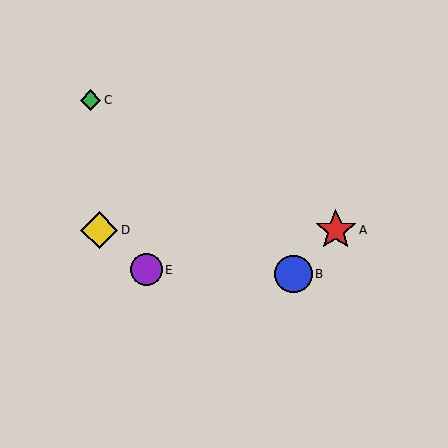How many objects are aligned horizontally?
2 objects (A, D) are aligned horizontally.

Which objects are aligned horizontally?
Objects A, D are aligned horizontally.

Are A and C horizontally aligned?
No, A is at y≈230 and C is at y≈100.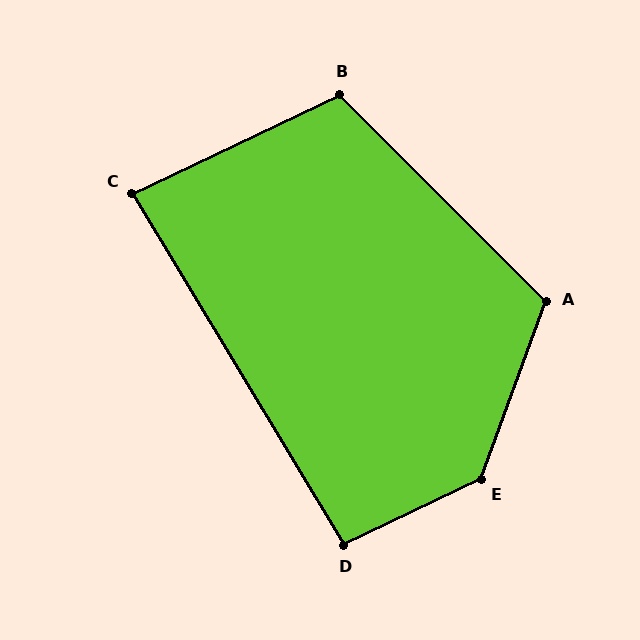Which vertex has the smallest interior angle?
C, at approximately 85 degrees.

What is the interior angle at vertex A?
Approximately 115 degrees (obtuse).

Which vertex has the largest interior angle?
E, at approximately 136 degrees.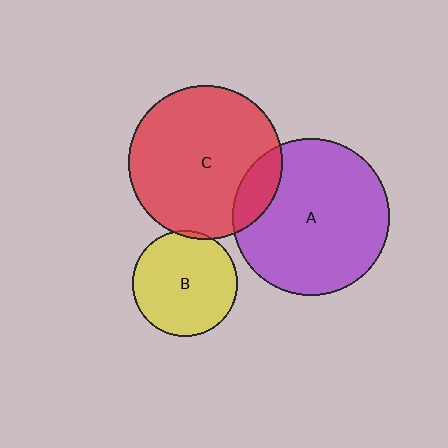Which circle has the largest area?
Circle A (purple).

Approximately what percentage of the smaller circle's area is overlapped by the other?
Approximately 5%.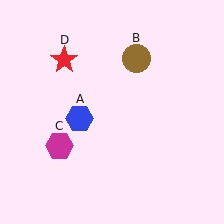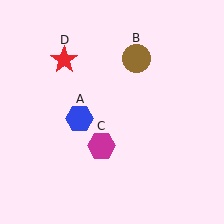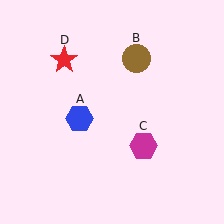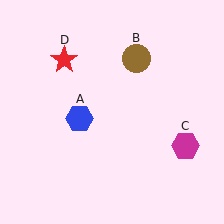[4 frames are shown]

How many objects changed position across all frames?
1 object changed position: magenta hexagon (object C).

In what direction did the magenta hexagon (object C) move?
The magenta hexagon (object C) moved right.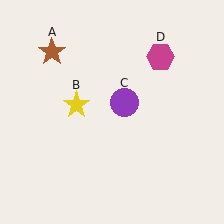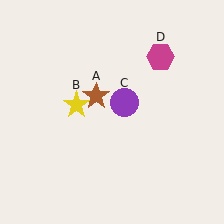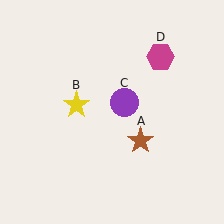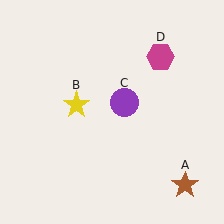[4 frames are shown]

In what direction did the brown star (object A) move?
The brown star (object A) moved down and to the right.